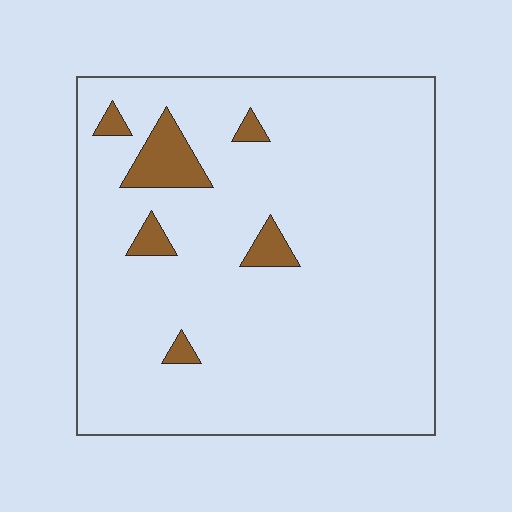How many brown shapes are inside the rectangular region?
6.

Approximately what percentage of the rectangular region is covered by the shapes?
Approximately 5%.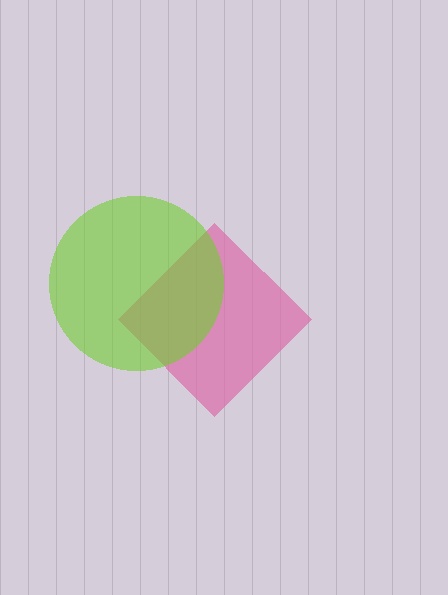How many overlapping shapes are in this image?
There are 2 overlapping shapes in the image.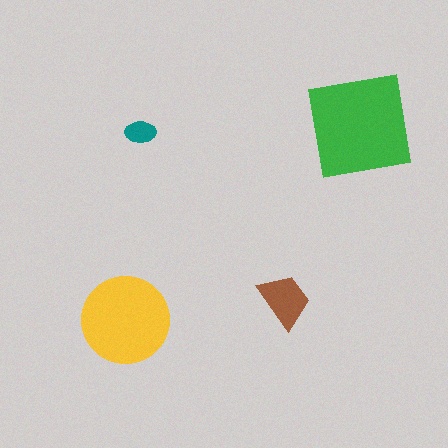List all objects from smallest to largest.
The teal ellipse, the brown trapezoid, the yellow circle, the green square.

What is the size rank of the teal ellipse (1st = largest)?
4th.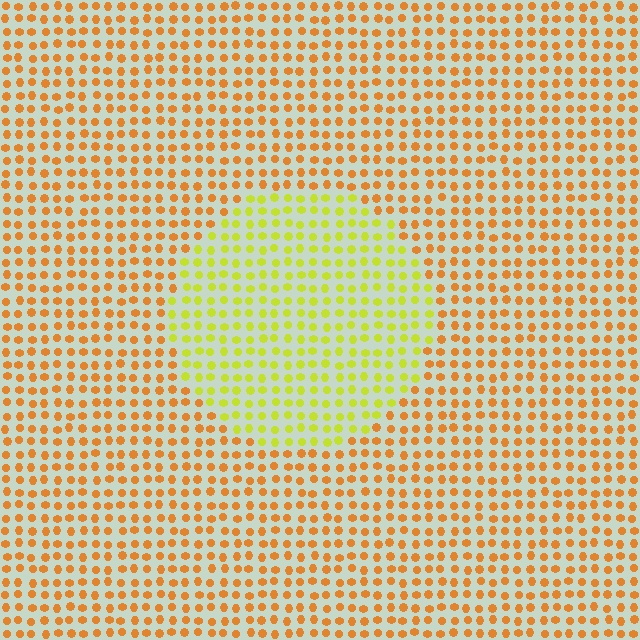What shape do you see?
I see a circle.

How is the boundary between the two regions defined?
The boundary is defined purely by a slight shift in hue (about 42 degrees). Spacing, size, and orientation are identical on both sides.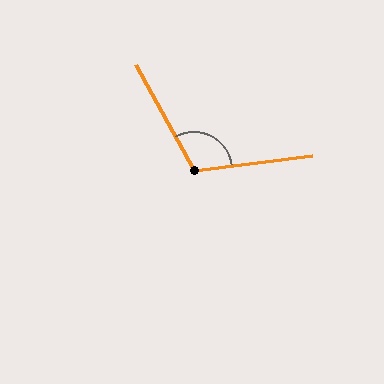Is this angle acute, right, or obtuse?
It is obtuse.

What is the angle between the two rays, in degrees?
Approximately 112 degrees.